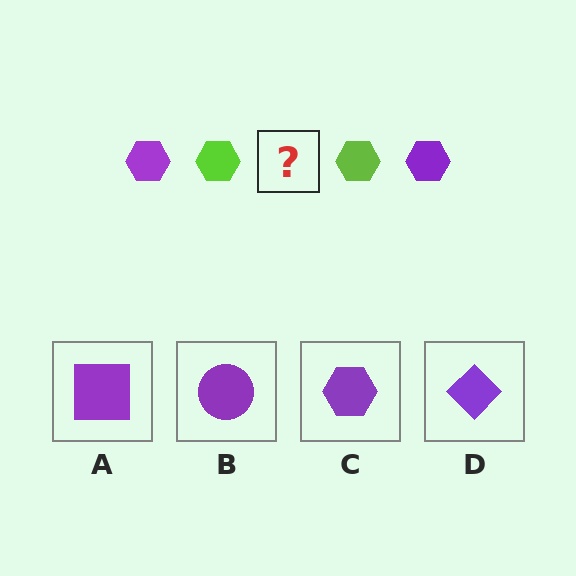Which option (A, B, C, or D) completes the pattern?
C.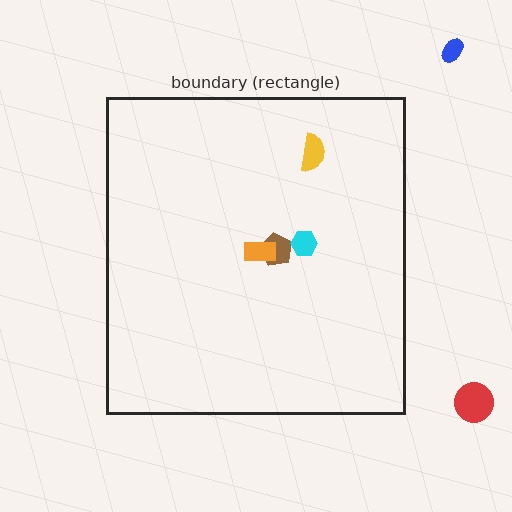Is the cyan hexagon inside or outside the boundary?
Inside.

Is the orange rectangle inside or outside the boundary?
Inside.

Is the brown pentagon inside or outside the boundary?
Inside.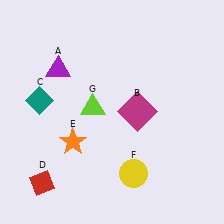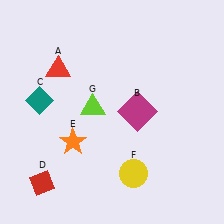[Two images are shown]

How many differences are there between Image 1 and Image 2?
There is 1 difference between the two images.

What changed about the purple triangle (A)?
In Image 1, A is purple. In Image 2, it changed to red.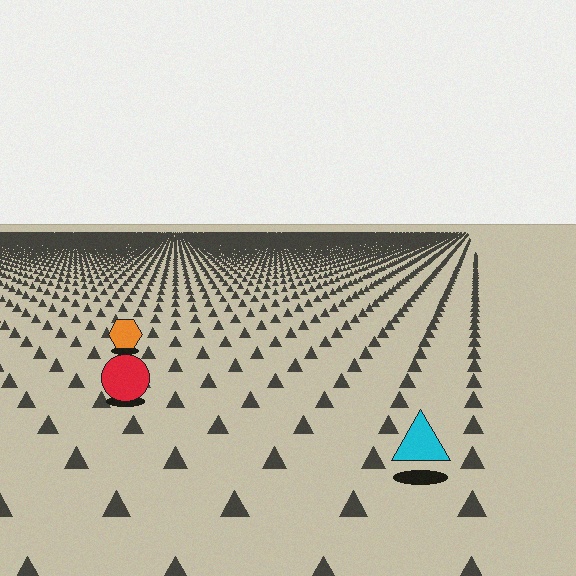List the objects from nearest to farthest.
From nearest to farthest: the cyan triangle, the red circle, the orange hexagon.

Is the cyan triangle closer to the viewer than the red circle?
Yes. The cyan triangle is closer — you can tell from the texture gradient: the ground texture is coarser near it.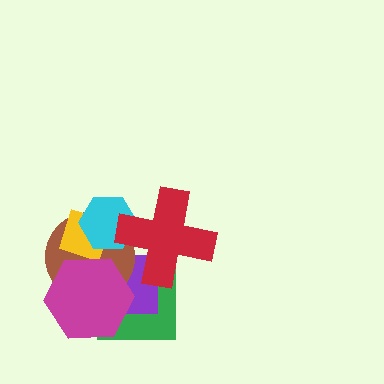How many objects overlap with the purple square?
4 objects overlap with the purple square.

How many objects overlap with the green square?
4 objects overlap with the green square.